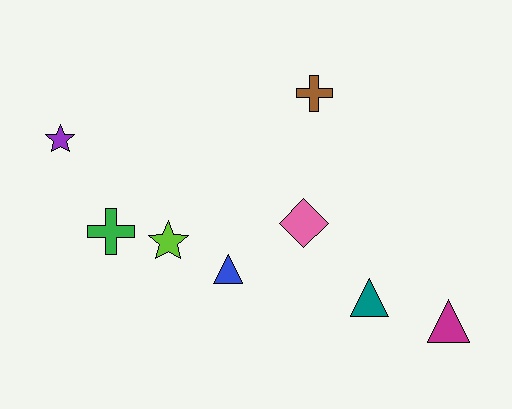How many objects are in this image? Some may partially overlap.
There are 8 objects.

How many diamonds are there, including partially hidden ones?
There is 1 diamond.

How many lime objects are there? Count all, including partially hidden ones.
There is 1 lime object.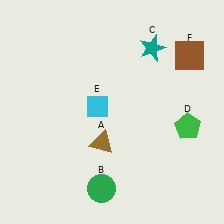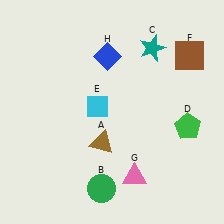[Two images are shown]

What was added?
A pink triangle (G), a blue diamond (H) were added in Image 2.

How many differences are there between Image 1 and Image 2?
There are 2 differences between the two images.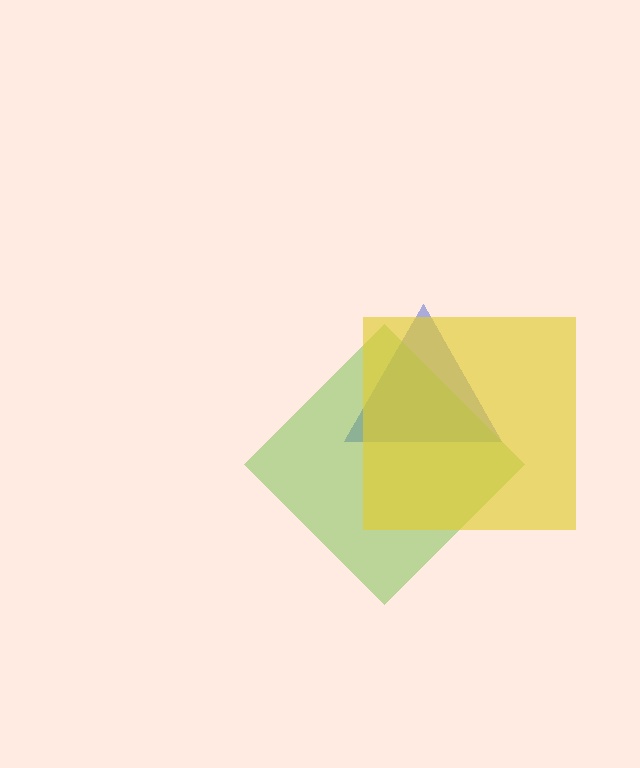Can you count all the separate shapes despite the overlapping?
Yes, there are 3 separate shapes.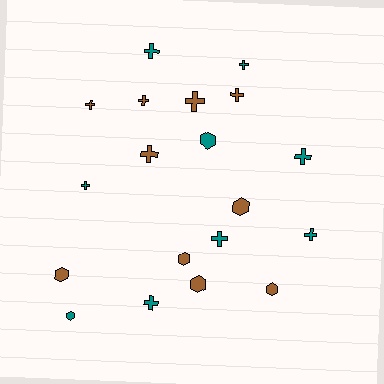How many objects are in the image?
There are 19 objects.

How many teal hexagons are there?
There are 2 teal hexagons.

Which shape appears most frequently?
Cross, with 12 objects.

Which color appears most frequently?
Brown, with 10 objects.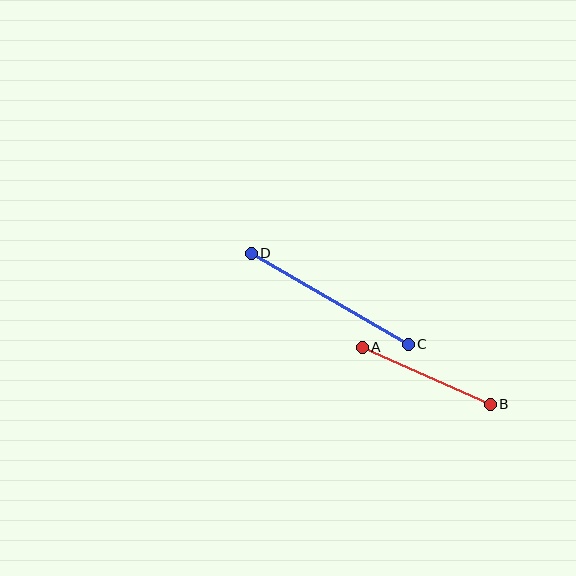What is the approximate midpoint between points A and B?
The midpoint is at approximately (426, 376) pixels.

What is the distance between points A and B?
The distance is approximately 140 pixels.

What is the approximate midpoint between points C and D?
The midpoint is at approximately (330, 299) pixels.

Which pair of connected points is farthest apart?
Points C and D are farthest apart.